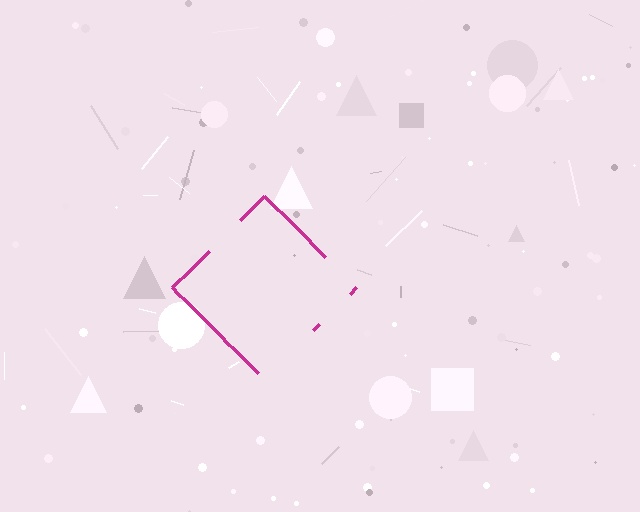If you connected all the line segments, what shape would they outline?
They would outline a diamond.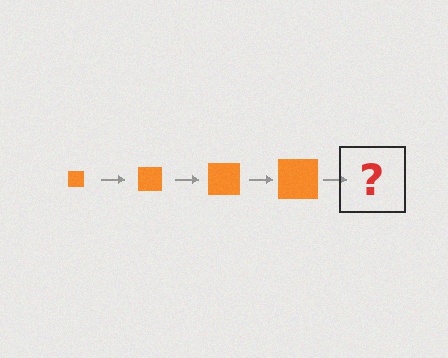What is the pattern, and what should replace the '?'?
The pattern is that the square gets progressively larger each step. The '?' should be an orange square, larger than the previous one.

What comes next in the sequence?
The next element should be an orange square, larger than the previous one.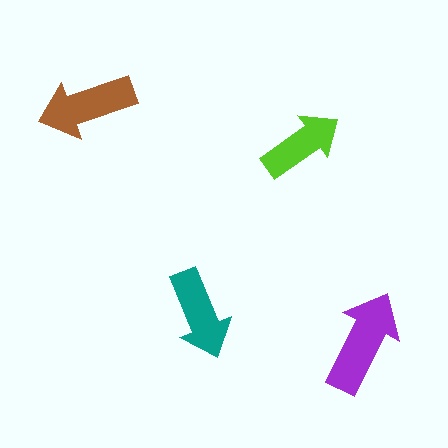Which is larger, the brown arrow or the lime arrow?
The brown one.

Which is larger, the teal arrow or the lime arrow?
The teal one.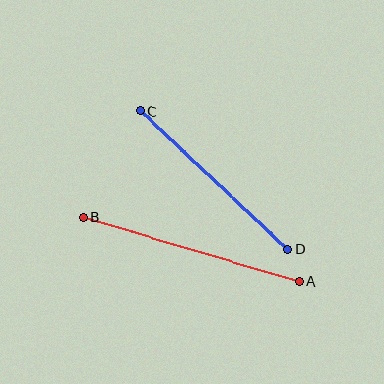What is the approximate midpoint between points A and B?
The midpoint is at approximately (191, 249) pixels.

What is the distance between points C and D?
The distance is approximately 202 pixels.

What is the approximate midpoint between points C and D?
The midpoint is at approximately (214, 180) pixels.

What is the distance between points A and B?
The distance is approximately 226 pixels.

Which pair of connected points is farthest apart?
Points A and B are farthest apart.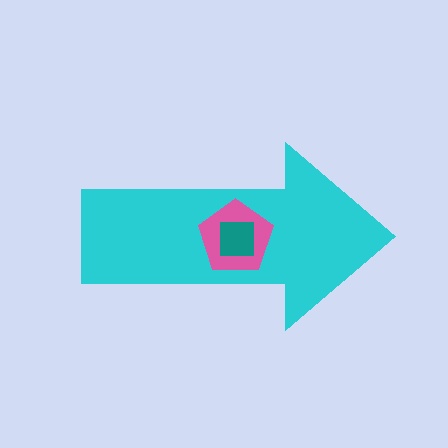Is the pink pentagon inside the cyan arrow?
Yes.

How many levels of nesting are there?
3.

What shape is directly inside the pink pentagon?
The teal square.